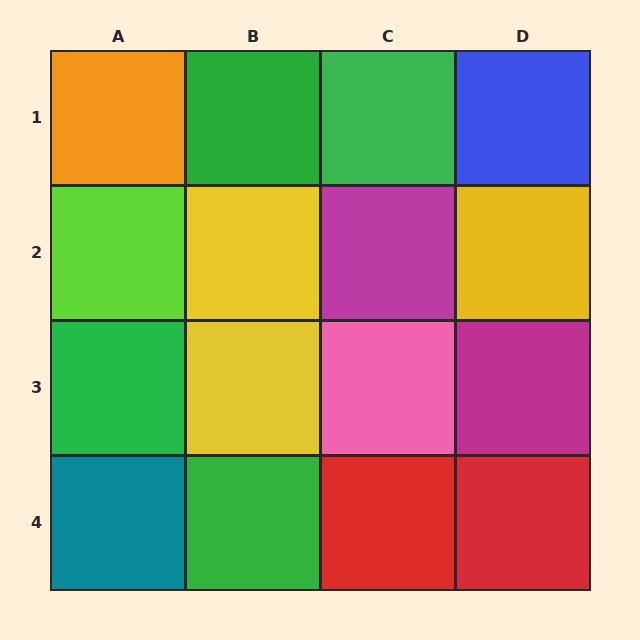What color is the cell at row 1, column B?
Green.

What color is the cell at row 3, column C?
Pink.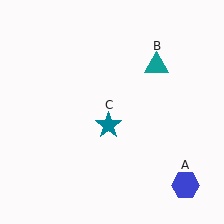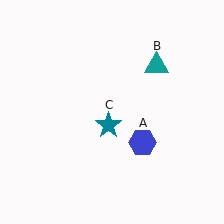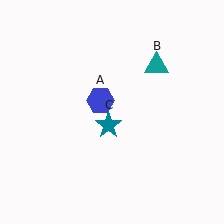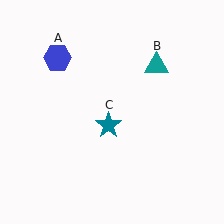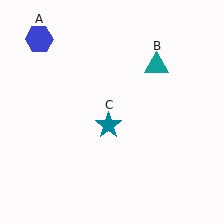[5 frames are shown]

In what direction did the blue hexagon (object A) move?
The blue hexagon (object A) moved up and to the left.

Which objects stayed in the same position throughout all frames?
Teal triangle (object B) and teal star (object C) remained stationary.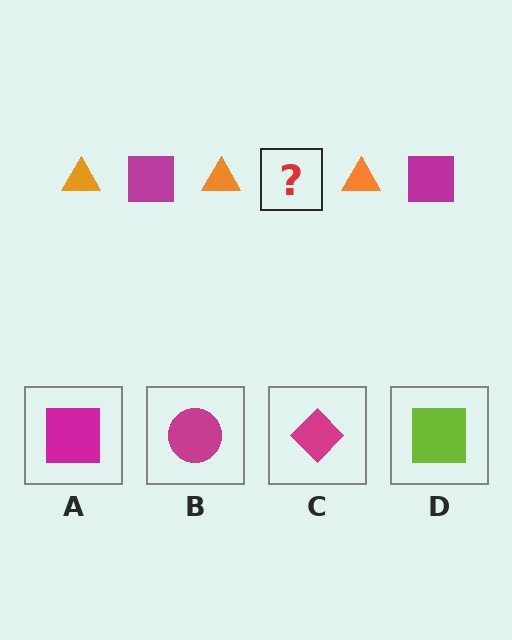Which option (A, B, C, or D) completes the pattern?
A.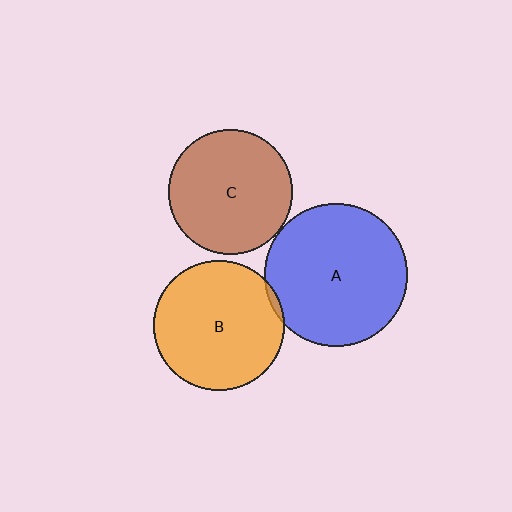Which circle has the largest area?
Circle A (blue).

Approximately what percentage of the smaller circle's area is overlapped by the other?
Approximately 5%.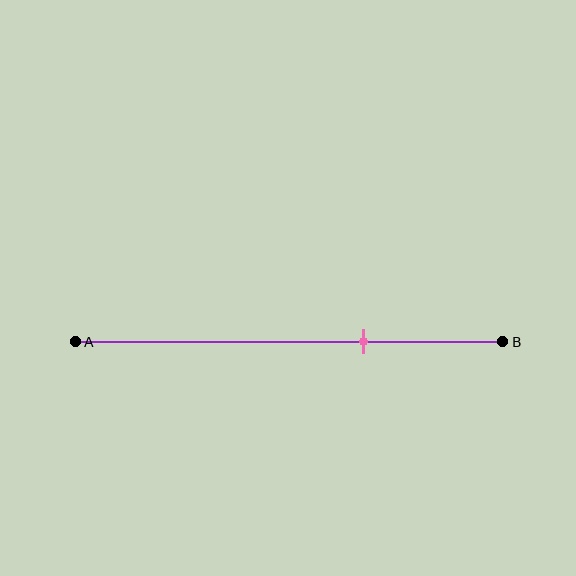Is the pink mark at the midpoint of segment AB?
No, the mark is at about 65% from A, not at the 50% midpoint.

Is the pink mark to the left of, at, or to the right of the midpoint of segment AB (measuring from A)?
The pink mark is to the right of the midpoint of segment AB.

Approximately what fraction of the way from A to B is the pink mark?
The pink mark is approximately 65% of the way from A to B.